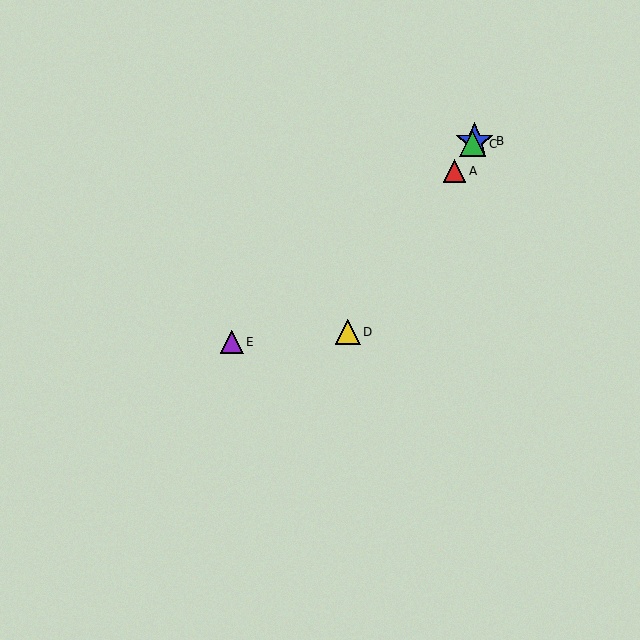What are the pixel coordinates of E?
Object E is at (232, 342).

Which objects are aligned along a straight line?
Objects A, B, C, D are aligned along a straight line.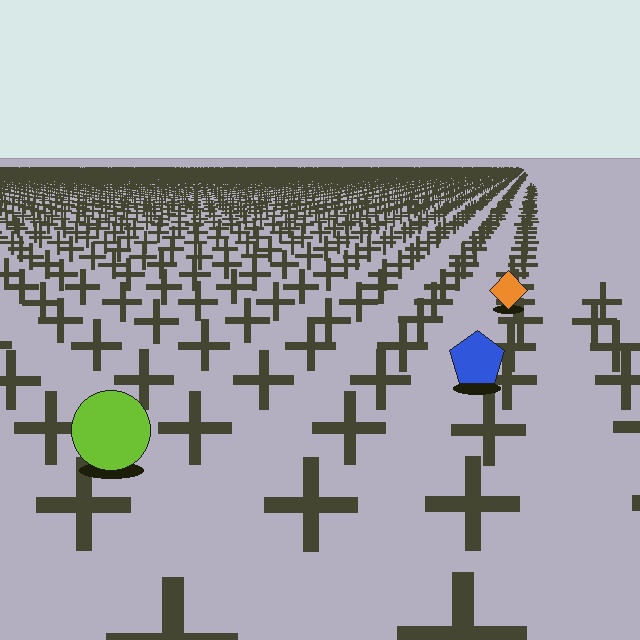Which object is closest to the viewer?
The lime circle is closest. The texture marks near it are larger and more spread out.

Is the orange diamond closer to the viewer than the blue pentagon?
No. The blue pentagon is closer — you can tell from the texture gradient: the ground texture is coarser near it.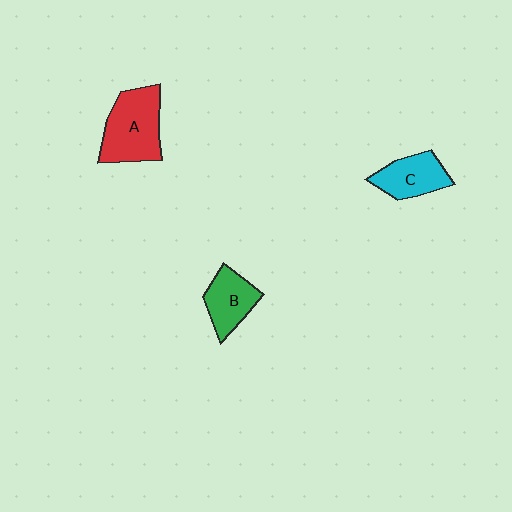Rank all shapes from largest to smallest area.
From largest to smallest: A (red), C (cyan), B (green).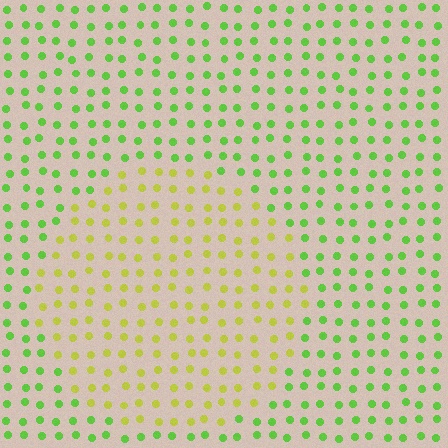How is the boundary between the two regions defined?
The boundary is defined purely by a slight shift in hue (about 40 degrees). Spacing, size, and orientation are identical on both sides.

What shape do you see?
I see a circle.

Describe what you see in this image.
The image is filled with small lime elements in a uniform arrangement. A circle-shaped region is visible where the elements are tinted to a slightly different hue, forming a subtle color boundary.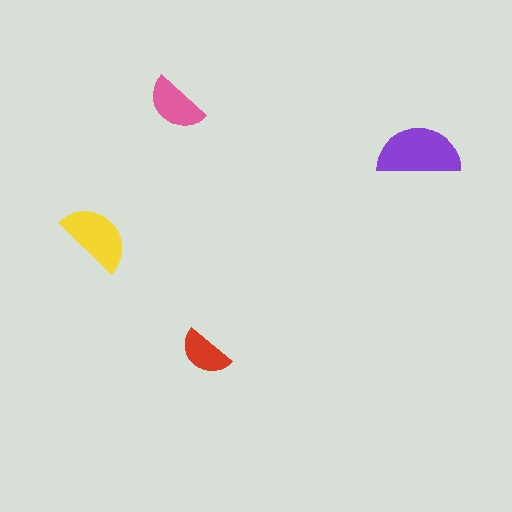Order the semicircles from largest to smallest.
the purple one, the yellow one, the pink one, the red one.